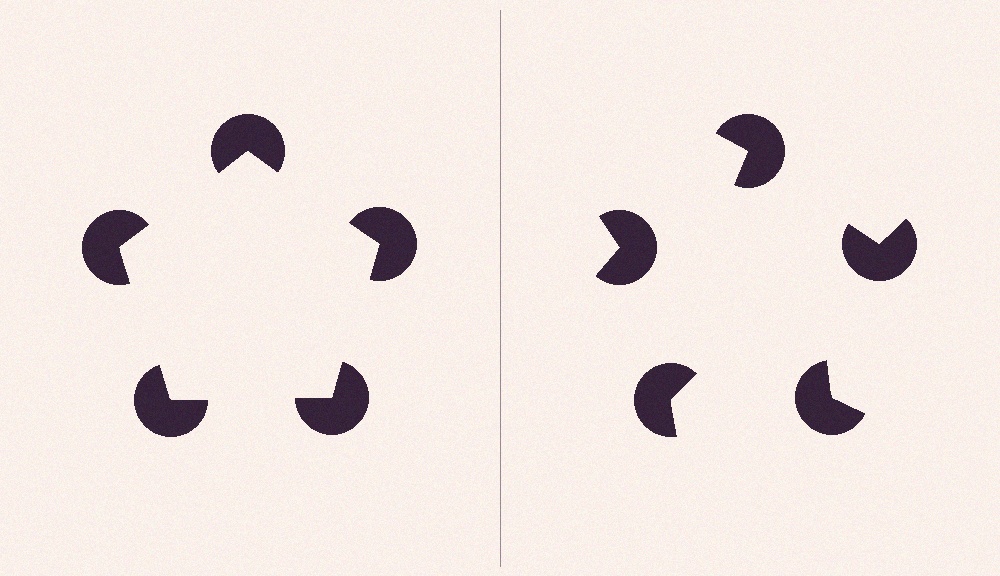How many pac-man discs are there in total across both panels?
10 — 5 on each side.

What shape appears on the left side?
An illusory pentagon.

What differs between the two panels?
The pac-man discs are positioned identically on both sides; only the wedge orientations differ. On the left they align to a pentagon; on the right they are misaligned.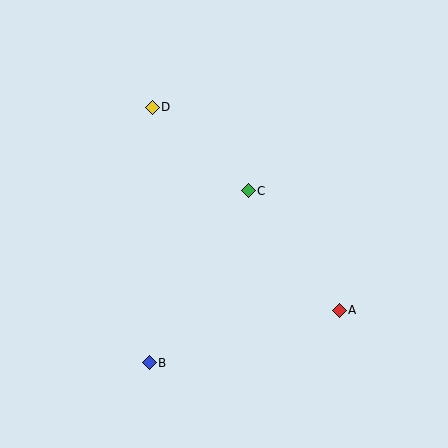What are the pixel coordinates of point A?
Point A is at (339, 310).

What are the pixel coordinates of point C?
Point C is at (248, 191).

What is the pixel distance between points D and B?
The distance between D and B is 255 pixels.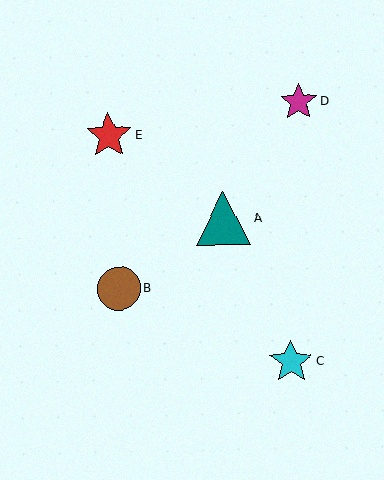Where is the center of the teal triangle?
The center of the teal triangle is at (223, 218).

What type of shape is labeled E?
Shape E is a red star.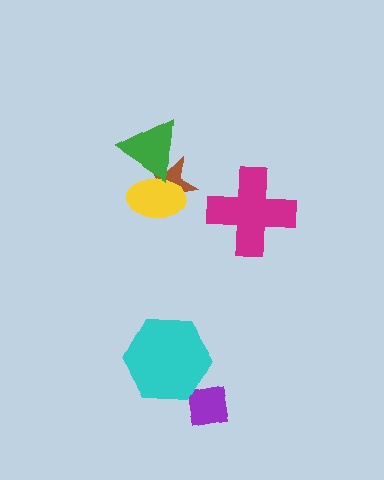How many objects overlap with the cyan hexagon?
1 object overlaps with the cyan hexagon.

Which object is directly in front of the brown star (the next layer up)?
The yellow ellipse is directly in front of the brown star.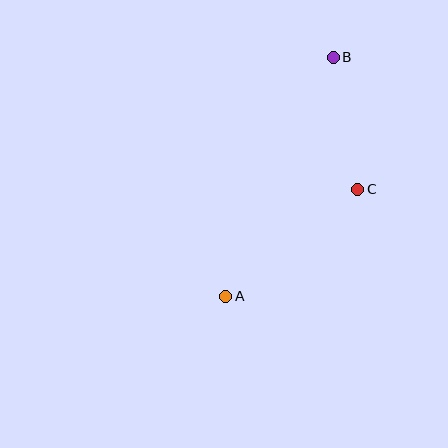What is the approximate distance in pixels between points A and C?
The distance between A and C is approximately 170 pixels.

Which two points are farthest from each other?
Points A and B are farthest from each other.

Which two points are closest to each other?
Points B and C are closest to each other.